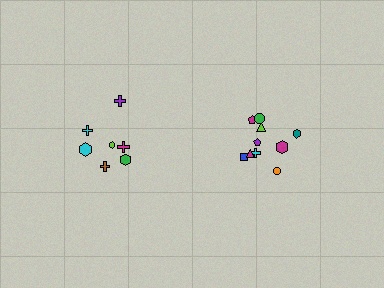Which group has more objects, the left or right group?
The right group.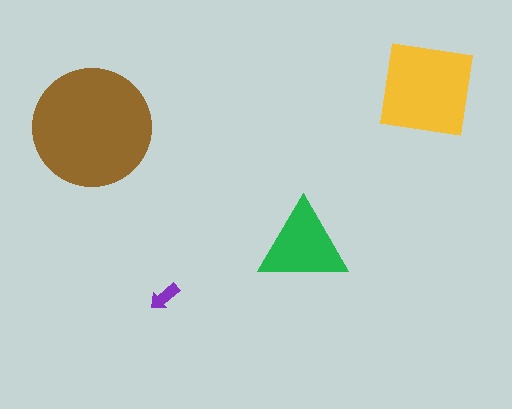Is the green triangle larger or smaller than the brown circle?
Smaller.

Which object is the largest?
The brown circle.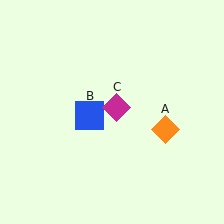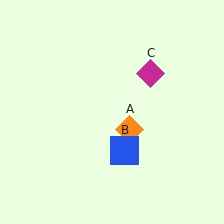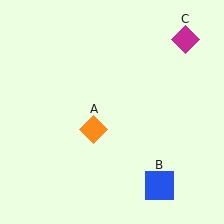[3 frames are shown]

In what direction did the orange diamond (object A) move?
The orange diamond (object A) moved left.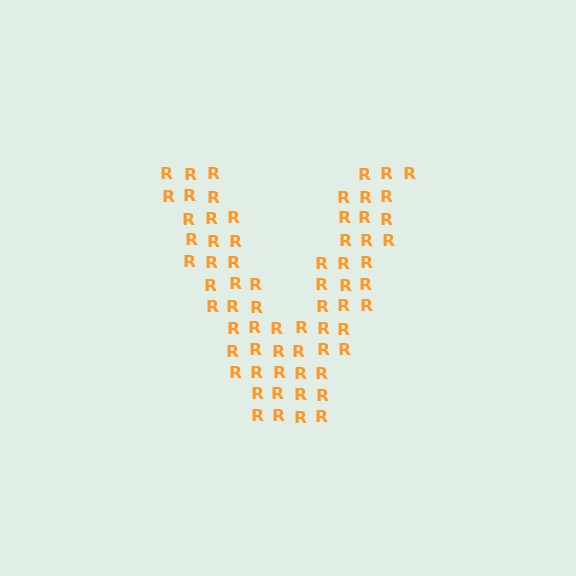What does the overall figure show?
The overall figure shows the letter V.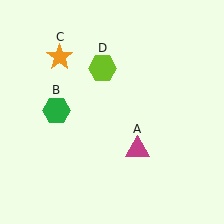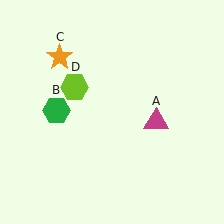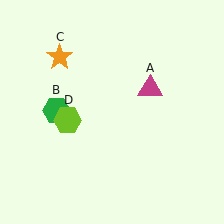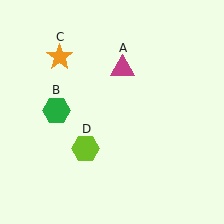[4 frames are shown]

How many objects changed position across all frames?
2 objects changed position: magenta triangle (object A), lime hexagon (object D).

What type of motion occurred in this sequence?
The magenta triangle (object A), lime hexagon (object D) rotated counterclockwise around the center of the scene.